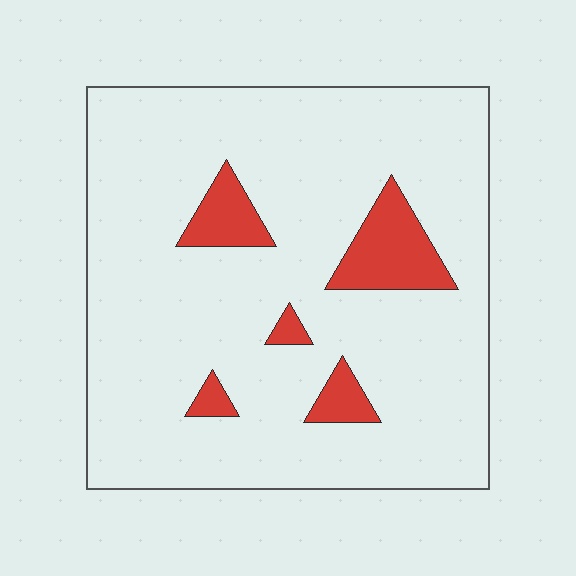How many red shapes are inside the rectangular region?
5.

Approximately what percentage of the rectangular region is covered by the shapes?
Approximately 10%.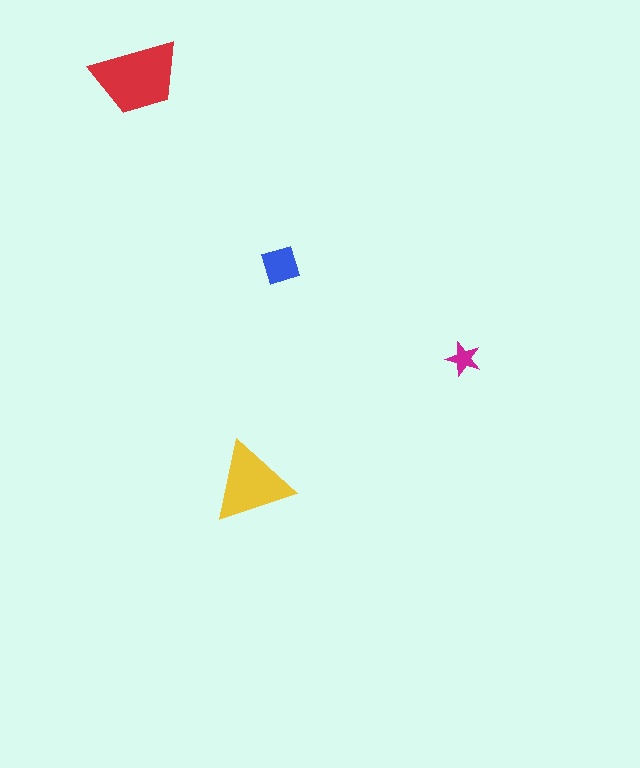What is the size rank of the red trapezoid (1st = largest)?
1st.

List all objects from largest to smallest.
The red trapezoid, the yellow triangle, the blue diamond, the magenta star.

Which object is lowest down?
The yellow triangle is bottommost.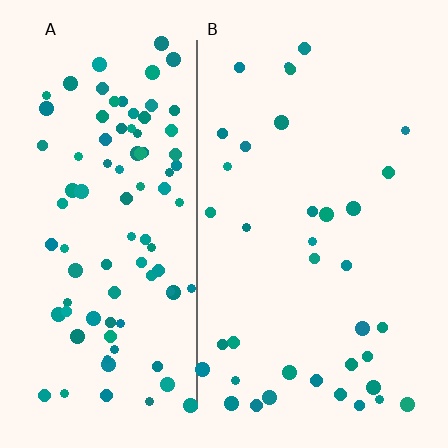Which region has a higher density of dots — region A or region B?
A (the left).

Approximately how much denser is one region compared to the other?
Approximately 2.6× — region A over region B.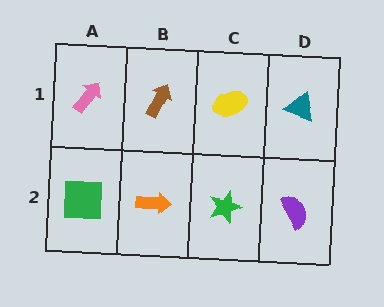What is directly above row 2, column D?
A teal triangle.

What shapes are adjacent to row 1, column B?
An orange arrow (row 2, column B), a pink arrow (row 1, column A), a yellow ellipse (row 1, column C).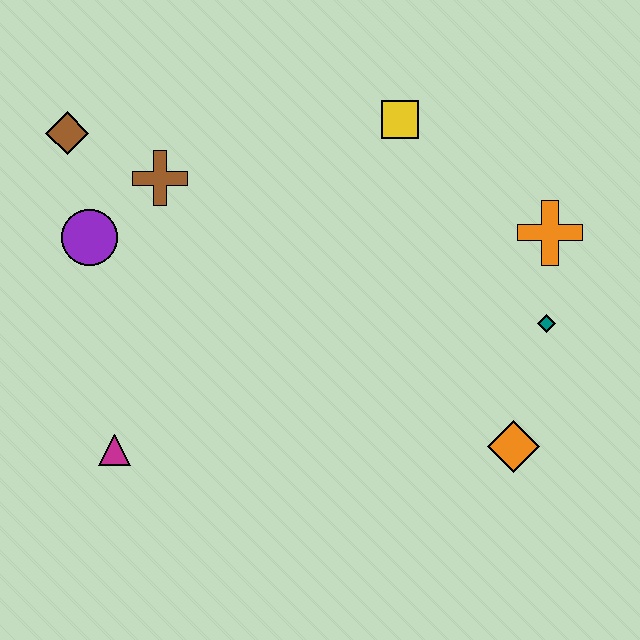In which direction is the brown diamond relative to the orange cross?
The brown diamond is to the left of the orange cross.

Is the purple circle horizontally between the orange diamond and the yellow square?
No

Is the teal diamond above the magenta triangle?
Yes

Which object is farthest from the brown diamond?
The orange diamond is farthest from the brown diamond.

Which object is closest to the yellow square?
The orange cross is closest to the yellow square.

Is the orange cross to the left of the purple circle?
No